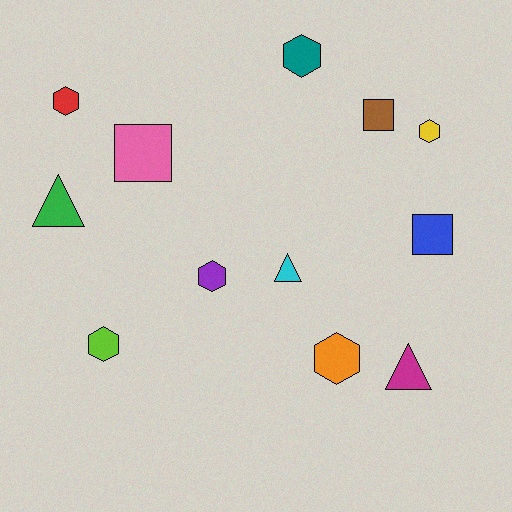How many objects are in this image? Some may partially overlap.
There are 12 objects.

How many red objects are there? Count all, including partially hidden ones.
There is 1 red object.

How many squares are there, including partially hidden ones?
There are 3 squares.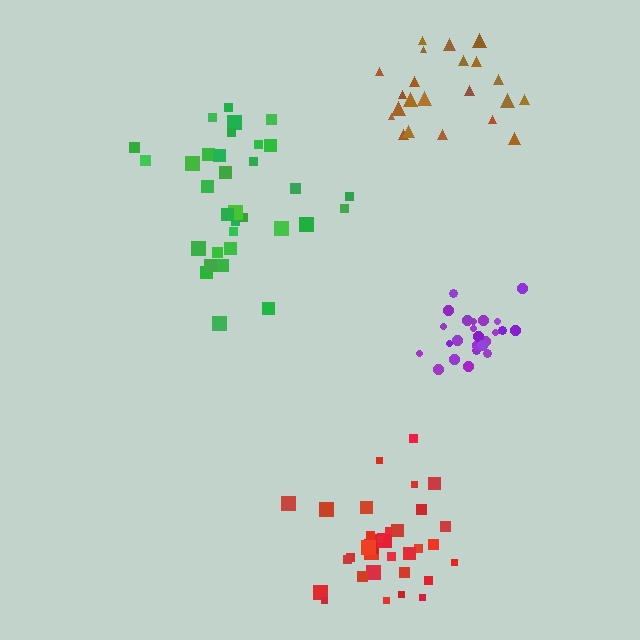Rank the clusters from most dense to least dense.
purple, red, green, brown.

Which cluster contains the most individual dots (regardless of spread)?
Red (35).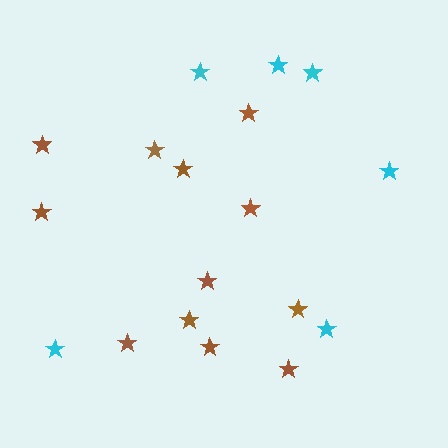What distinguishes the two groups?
There are 2 groups: one group of brown stars (12) and one group of cyan stars (6).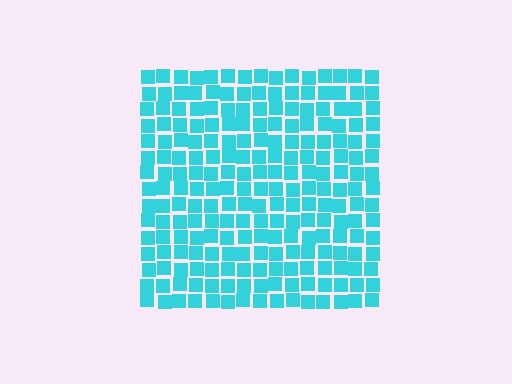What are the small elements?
The small elements are squares.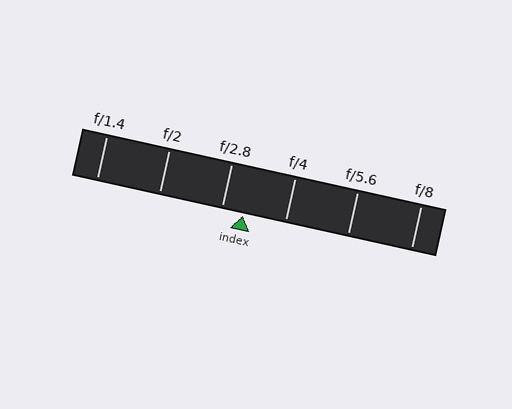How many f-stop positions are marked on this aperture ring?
There are 6 f-stop positions marked.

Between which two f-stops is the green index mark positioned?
The index mark is between f/2.8 and f/4.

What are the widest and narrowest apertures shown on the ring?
The widest aperture shown is f/1.4 and the narrowest is f/8.